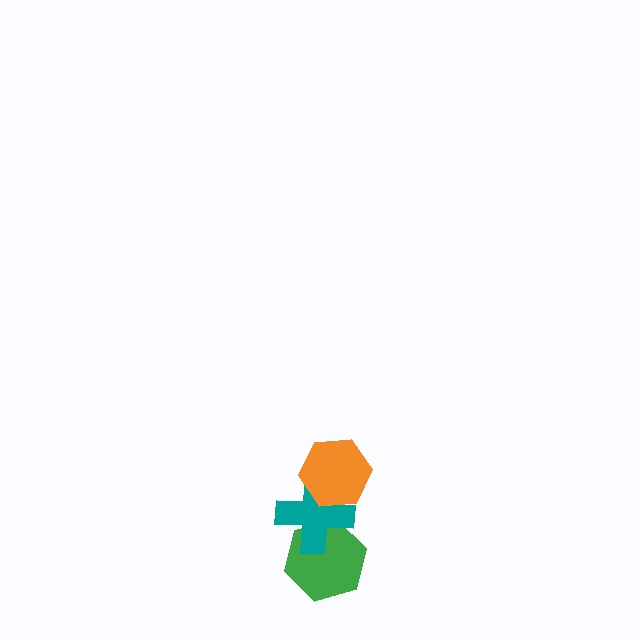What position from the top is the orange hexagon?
The orange hexagon is 1st from the top.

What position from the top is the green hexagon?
The green hexagon is 3rd from the top.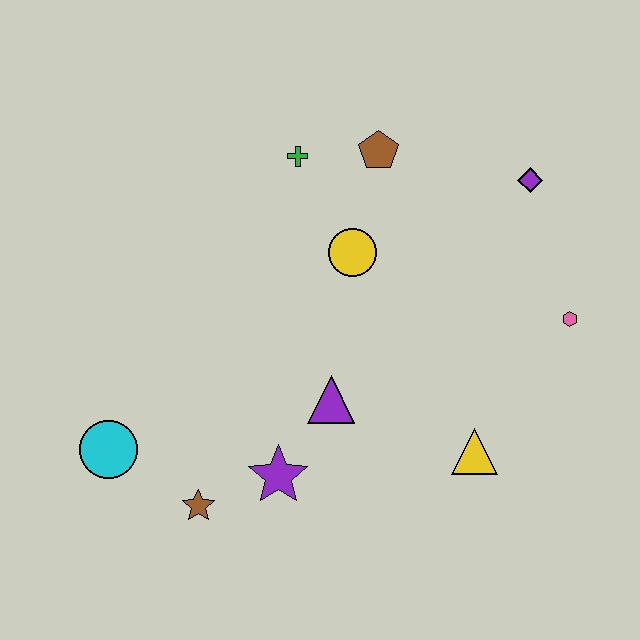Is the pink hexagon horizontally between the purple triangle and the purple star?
No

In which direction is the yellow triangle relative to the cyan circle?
The yellow triangle is to the right of the cyan circle.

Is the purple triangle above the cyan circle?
Yes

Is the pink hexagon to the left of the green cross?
No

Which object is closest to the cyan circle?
The brown star is closest to the cyan circle.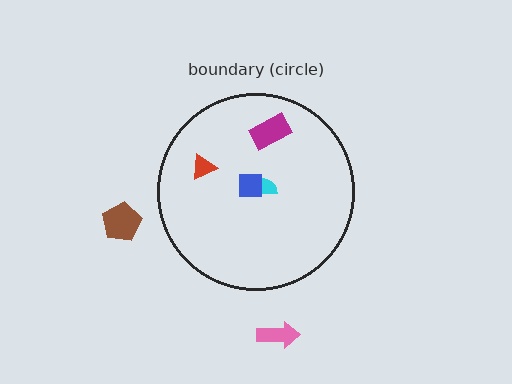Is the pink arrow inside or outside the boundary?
Outside.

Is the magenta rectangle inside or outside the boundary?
Inside.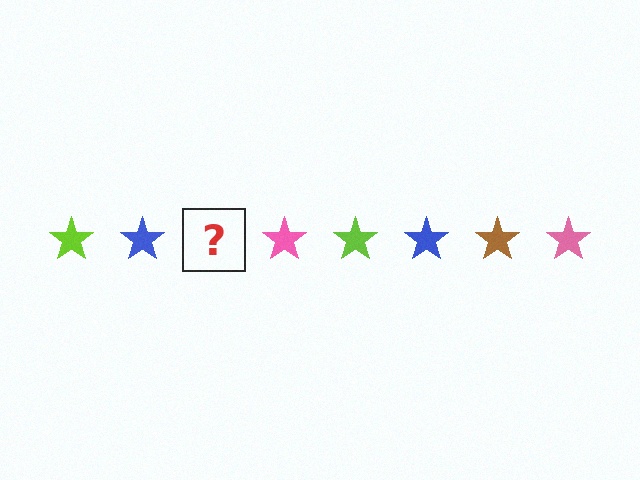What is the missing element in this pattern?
The missing element is a brown star.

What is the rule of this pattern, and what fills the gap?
The rule is that the pattern cycles through lime, blue, brown, pink stars. The gap should be filled with a brown star.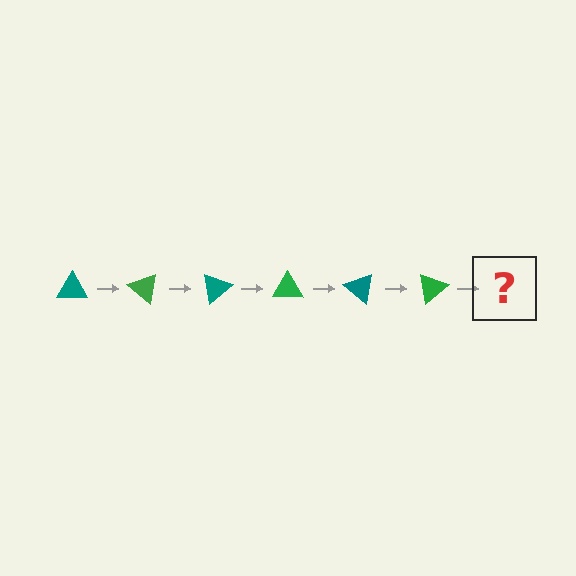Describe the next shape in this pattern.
It should be a teal triangle, rotated 240 degrees from the start.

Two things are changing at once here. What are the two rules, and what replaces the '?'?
The two rules are that it rotates 40 degrees each step and the color cycles through teal and green. The '?' should be a teal triangle, rotated 240 degrees from the start.